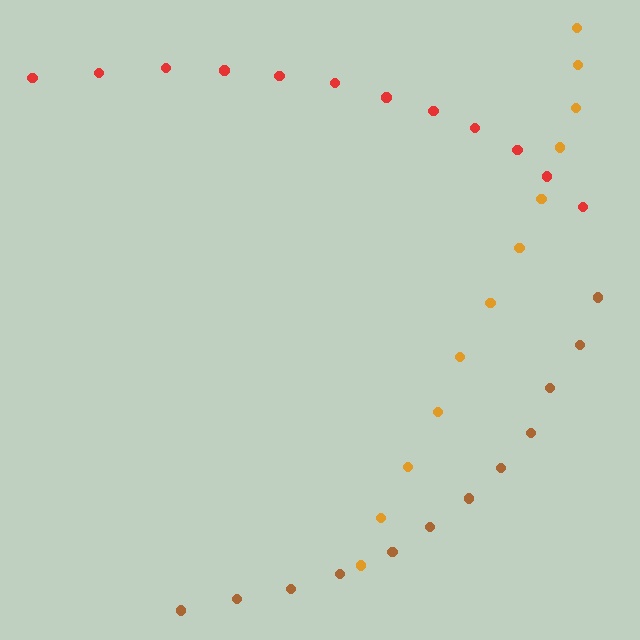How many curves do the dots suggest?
There are 3 distinct paths.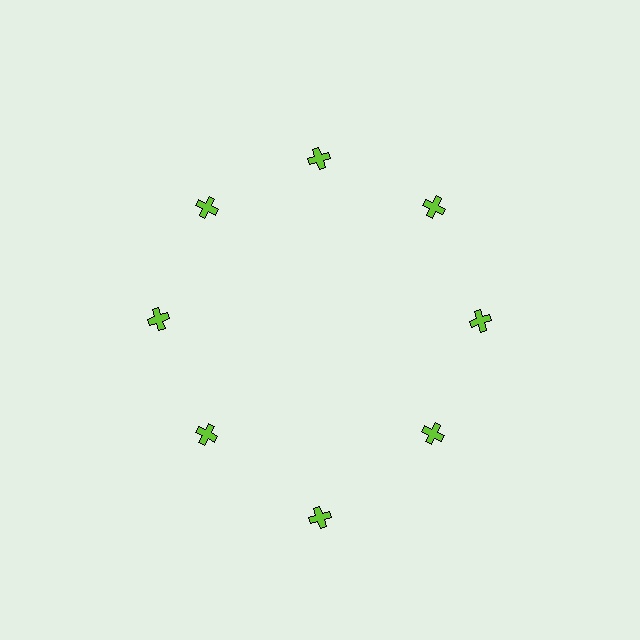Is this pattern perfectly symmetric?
No. The 8 lime crosses are arranged in a ring, but one element near the 6 o'clock position is pushed outward from the center, breaking the 8-fold rotational symmetry.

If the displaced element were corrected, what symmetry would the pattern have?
It would have 8-fold rotational symmetry — the pattern would map onto itself every 45 degrees.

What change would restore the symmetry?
The symmetry would be restored by moving it inward, back onto the ring so that all 8 crosses sit at equal angles and equal distance from the center.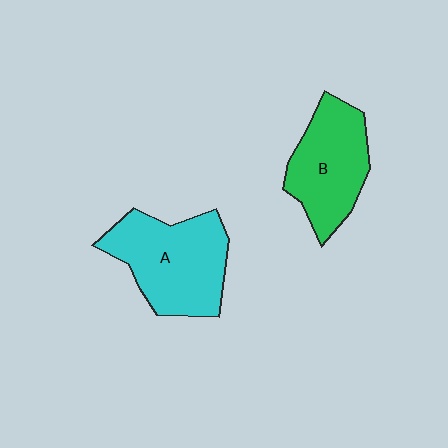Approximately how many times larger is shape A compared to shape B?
Approximately 1.2 times.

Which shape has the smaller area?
Shape B (green).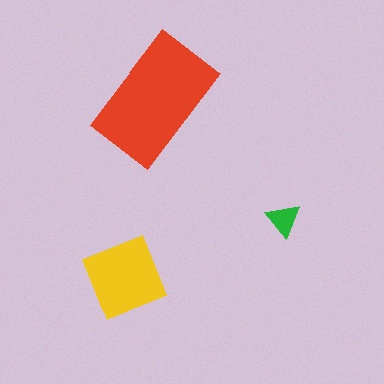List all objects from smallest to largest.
The green triangle, the yellow diamond, the red rectangle.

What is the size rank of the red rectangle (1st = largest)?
1st.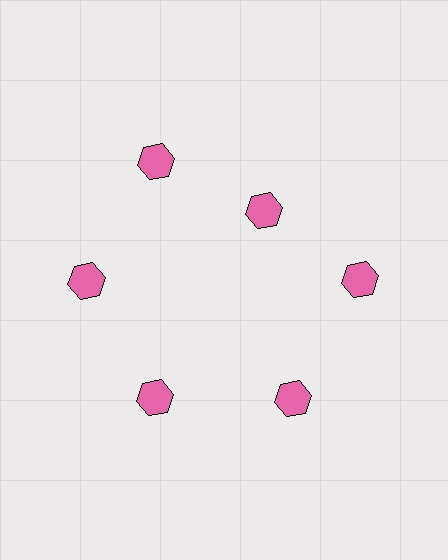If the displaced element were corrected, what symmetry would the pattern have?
It would have 6-fold rotational symmetry — the pattern would map onto itself every 60 degrees.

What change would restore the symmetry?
The symmetry would be restored by moving it outward, back onto the ring so that all 6 hexagons sit at equal angles and equal distance from the center.